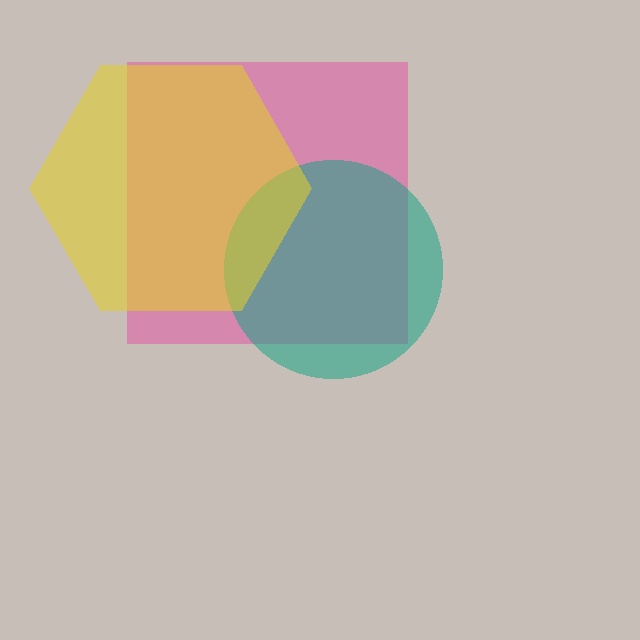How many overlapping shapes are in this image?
There are 3 overlapping shapes in the image.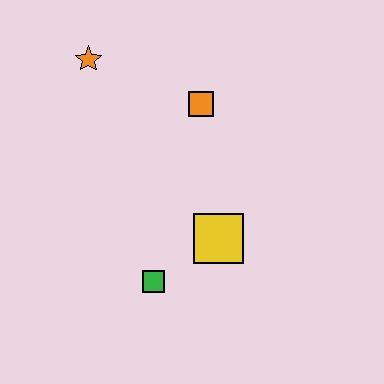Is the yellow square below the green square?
No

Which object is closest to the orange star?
The orange square is closest to the orange star.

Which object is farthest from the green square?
The orange star is farthest from the green square.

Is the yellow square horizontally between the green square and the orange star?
No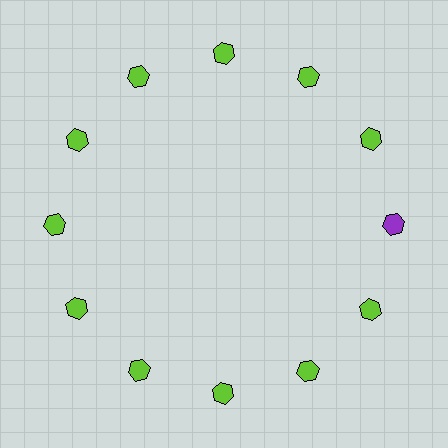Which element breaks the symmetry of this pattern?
The purple hexagon at roughly the 3 o'clock position breaks the symmetry. All other shapes are lime hexagons.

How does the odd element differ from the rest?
It has a different color: purple instead of lime.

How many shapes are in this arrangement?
There are 12 shapes arranged in a ring pattern.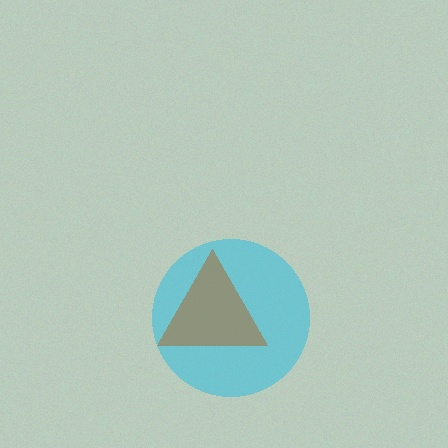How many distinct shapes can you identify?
There are 2 distinct shapes: a cyan circle, a brown triangle.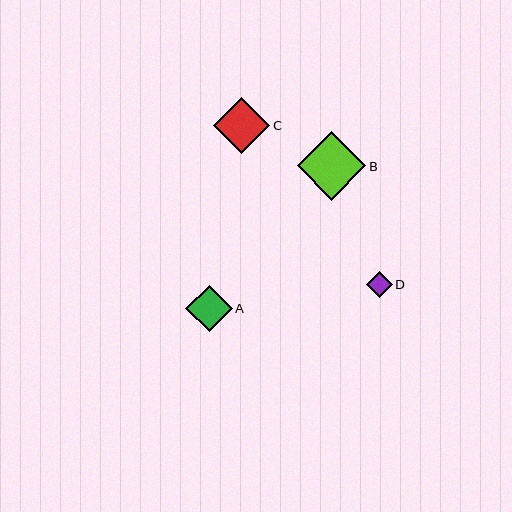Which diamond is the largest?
Diamond B is the largest with a size of approximately 68 pixels.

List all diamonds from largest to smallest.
From largest to smallest: B, C, A, D.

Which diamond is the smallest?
Diamond D is the smallest with a size of approximately 25 pixels.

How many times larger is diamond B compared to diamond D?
Diamond B is approximately 2.7 times the size of diamond D.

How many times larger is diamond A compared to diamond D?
Diamond A is approximately 1.8 times the size of diamond D.